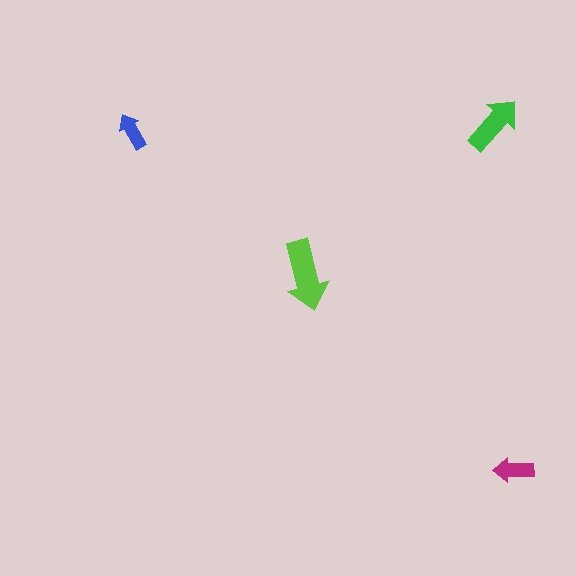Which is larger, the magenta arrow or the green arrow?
The green one.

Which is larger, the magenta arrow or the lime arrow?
The lime one.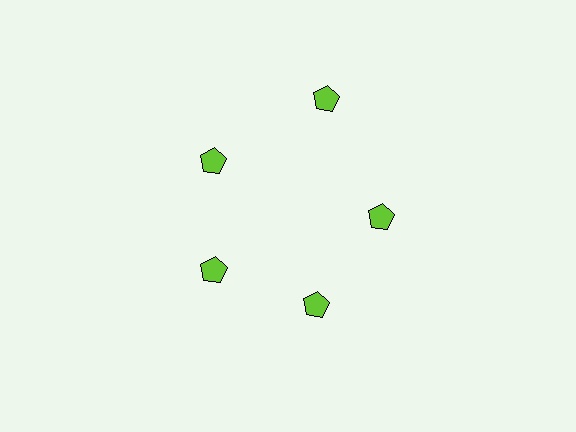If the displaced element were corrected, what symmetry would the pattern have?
It would have 5-fold rotational symmetry — the pattern would map onto itself every 72 degrees.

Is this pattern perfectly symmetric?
No. The 5 lime pentagons are arranged in a ring, but one element near the 1 o'clock position is pushed outward from the center, breaking the 5-fold rotational symmetry.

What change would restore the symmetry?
The symmetry would be restored by moving it inward, back onto the ring so that all 5 pentagons sit at equal angles and equal distance from the center.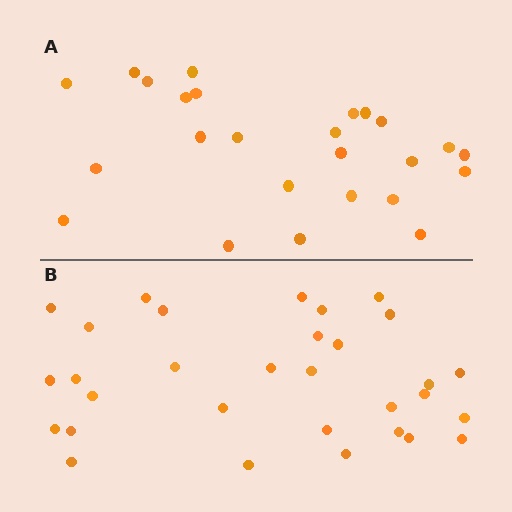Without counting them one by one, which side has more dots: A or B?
Region B (the bottom region) has more dots.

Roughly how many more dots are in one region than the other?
Region B has about 6 more dots than region A.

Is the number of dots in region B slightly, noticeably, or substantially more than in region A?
Region B has only slightly more — the two regions are fairly close. The ratio is roughly 1.2 to 1.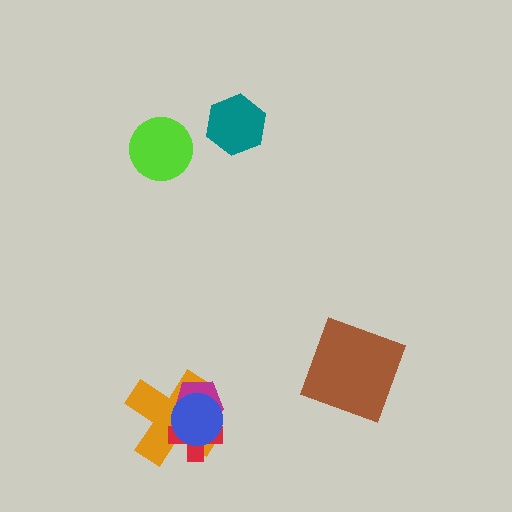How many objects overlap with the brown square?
0 objects overlap with the brown square.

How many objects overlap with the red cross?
3 objects overlap with the red cross.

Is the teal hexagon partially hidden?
No, no other shape covers it.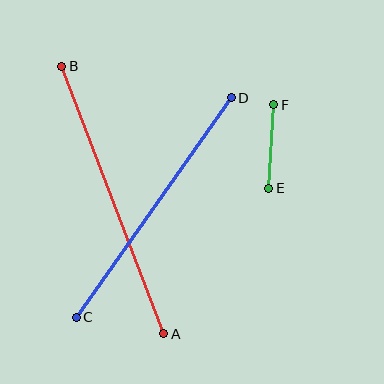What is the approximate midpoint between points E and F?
The midpoint is at approximately (271, 146) pixels.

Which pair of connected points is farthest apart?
Points A and B are farthest apart.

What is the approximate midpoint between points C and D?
The midpoint is at approximately (154, 208) pixels.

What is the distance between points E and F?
The distance is approximately 84 pixels.